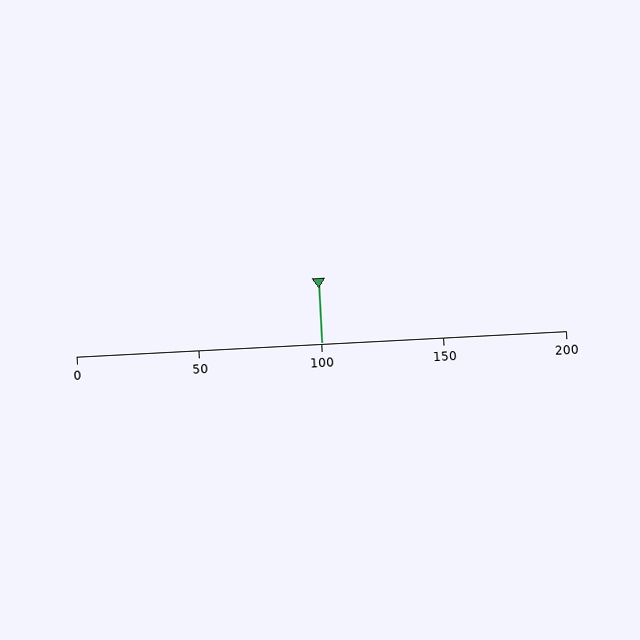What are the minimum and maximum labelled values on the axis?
The axis runs from 0 to 200.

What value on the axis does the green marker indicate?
The marker indicates approximately 100.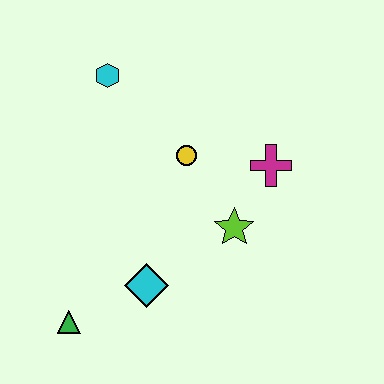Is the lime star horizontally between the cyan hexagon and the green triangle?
No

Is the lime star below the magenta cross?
Yes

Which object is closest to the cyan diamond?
The green triangle is closest to the cyan diamond.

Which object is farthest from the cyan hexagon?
The green triangle is farthest from the cyan hexagon.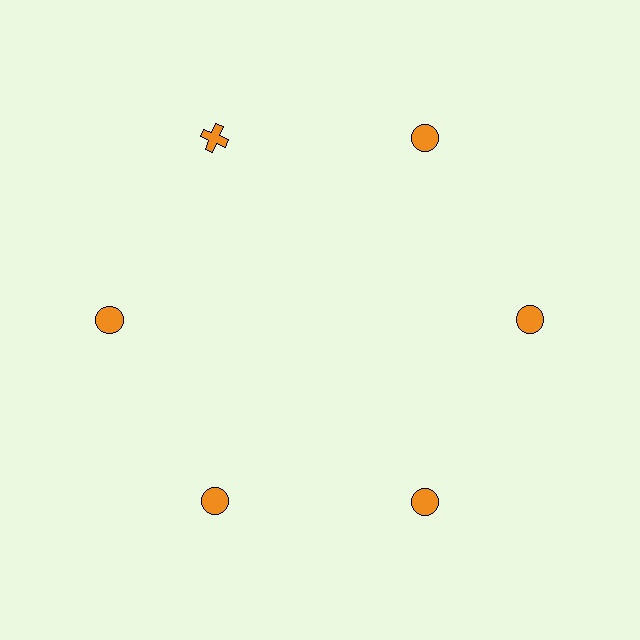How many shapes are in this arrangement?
There are 6 shapes arranged in a ring pattern.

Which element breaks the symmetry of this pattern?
The orange cross at roughly the 11 o'clock position breaks the symmetry. All other shapes are orange circles.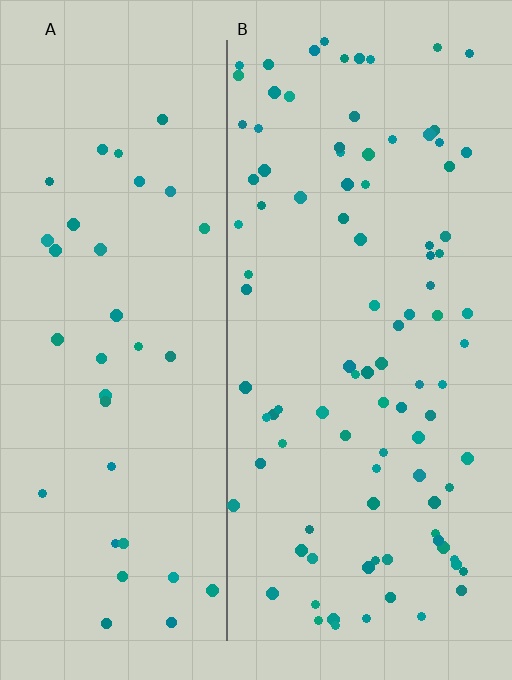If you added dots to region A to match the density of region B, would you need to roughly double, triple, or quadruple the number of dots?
Approximately triple.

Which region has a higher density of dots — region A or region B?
B (the right).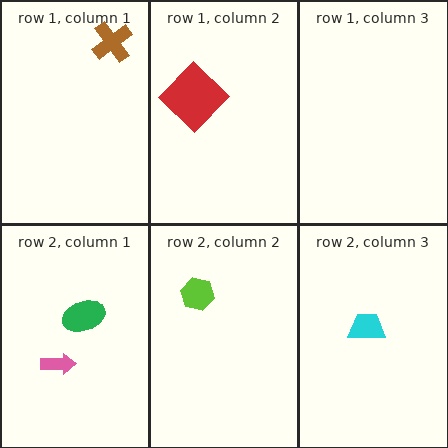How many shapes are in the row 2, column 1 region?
2.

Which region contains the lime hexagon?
The row 2, column 2 region.